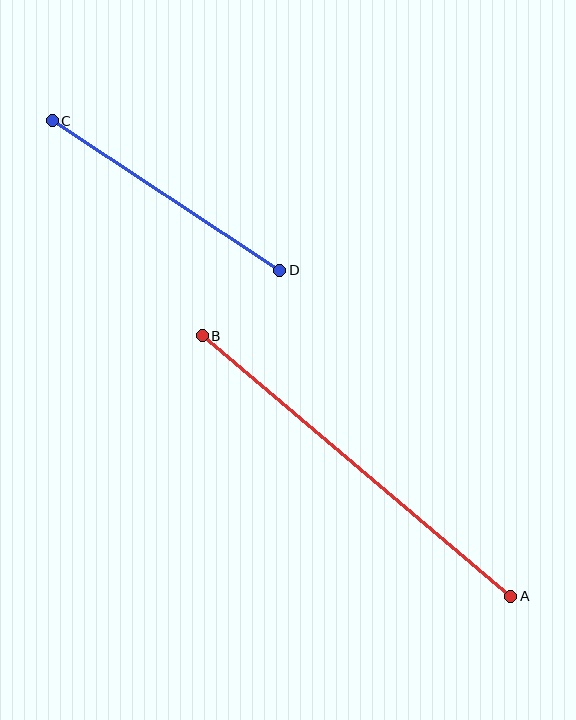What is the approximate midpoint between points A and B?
The midpoint is at approximately (356, 466) pixels.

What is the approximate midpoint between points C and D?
The midpoint is at approximately (166, 195) pixels.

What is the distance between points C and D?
The distance is approximately 272 pixels.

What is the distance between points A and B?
The distance is approximately 404 pixels.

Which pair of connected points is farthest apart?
Points A and B are farthest apart.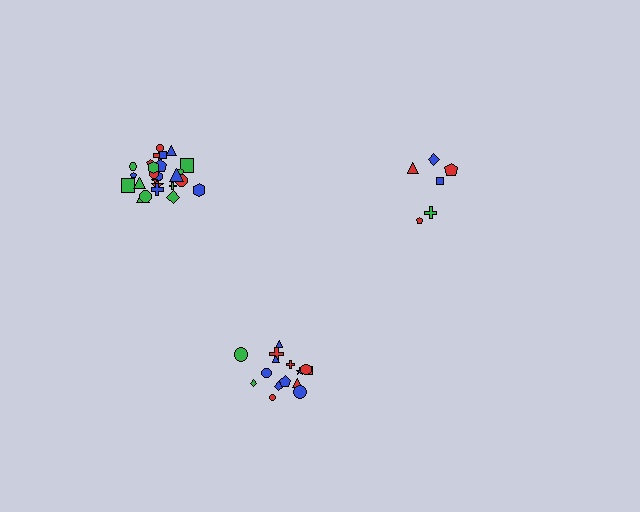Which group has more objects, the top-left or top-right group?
The top-left group.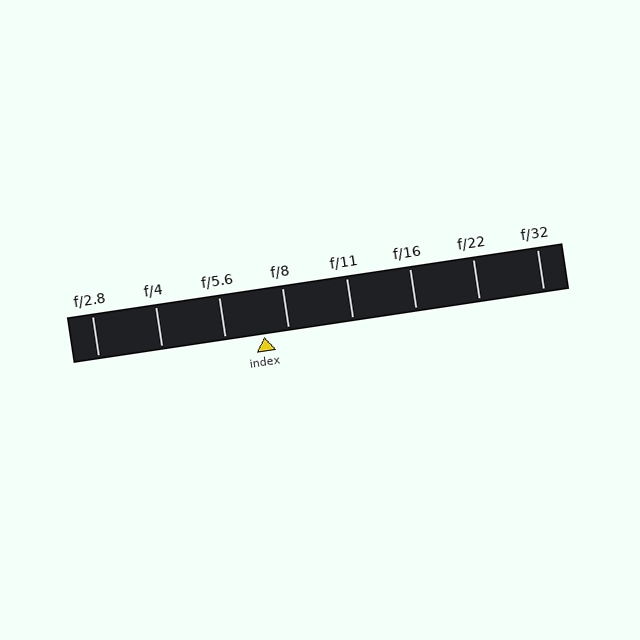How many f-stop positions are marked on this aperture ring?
There are 8 f-stop positions marked.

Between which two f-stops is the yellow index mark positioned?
The index mark is between f/5.6 and f/8.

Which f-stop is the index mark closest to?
The index mark is closest to f/8.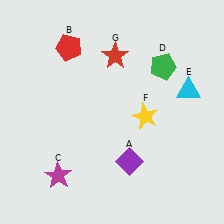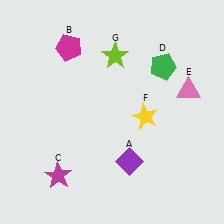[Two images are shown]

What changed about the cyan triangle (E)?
In Image 1, E is cyan. In Image 2, it changed to pink.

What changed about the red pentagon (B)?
In Image 1, B is red. In Image 2, it changed to magenta.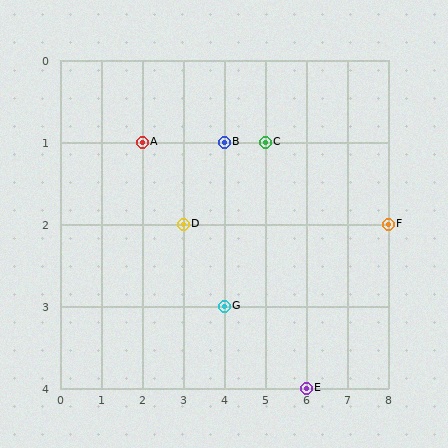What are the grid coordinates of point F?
Point F is at grid coordinates (8, 2).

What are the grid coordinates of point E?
Point E is at grid coordinates (6, 4).